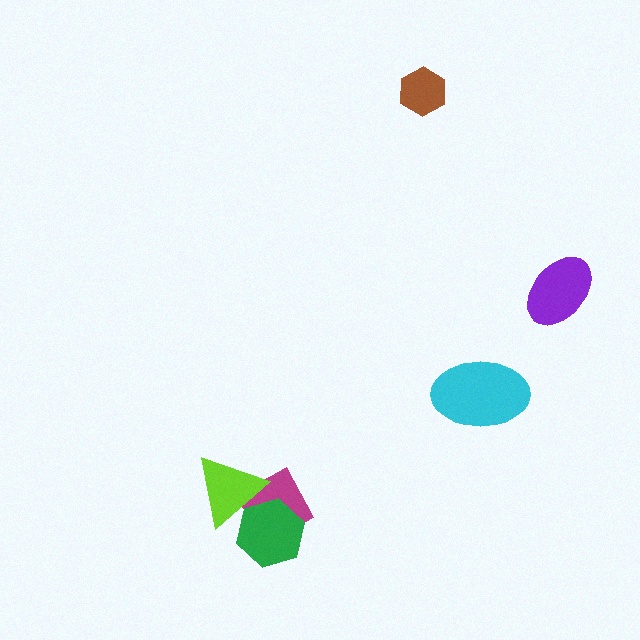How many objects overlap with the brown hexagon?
0 objects overlap with the brown hexagon.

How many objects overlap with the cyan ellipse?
0 objects overlap with the cyan ellipse.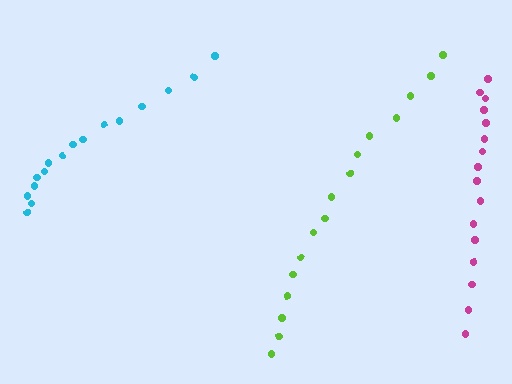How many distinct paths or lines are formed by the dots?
There are 3 distinct paths.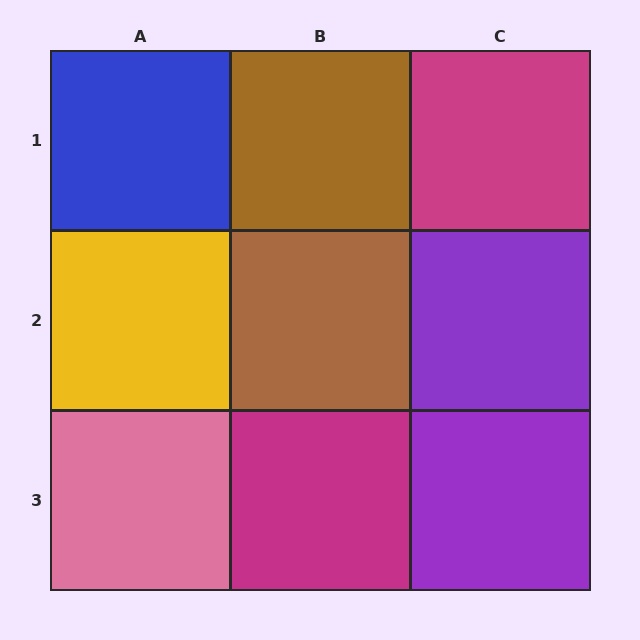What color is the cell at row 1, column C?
Magenta.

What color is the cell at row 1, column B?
Brown.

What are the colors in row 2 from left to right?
Yellow, brown, purple.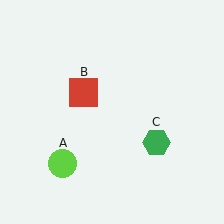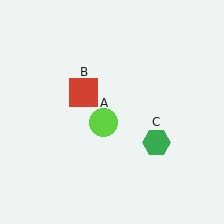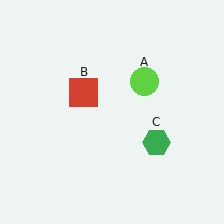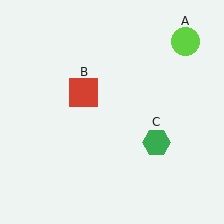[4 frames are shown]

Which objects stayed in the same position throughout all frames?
Red square (object B) and green hexagon (object C) remained stationary.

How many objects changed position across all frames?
1 object changed position: lime circle (object A).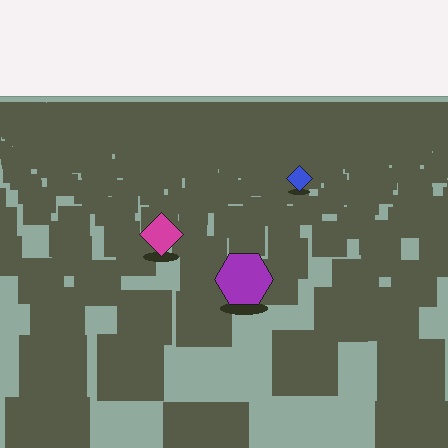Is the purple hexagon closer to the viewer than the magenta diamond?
Yes. The purple hexagon is closer — you can tell from the texture gradient: the ground texture is coarser near it.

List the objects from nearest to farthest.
From nearest to farthest: the purple hexagon, the magenta diamond, the blue diamond.